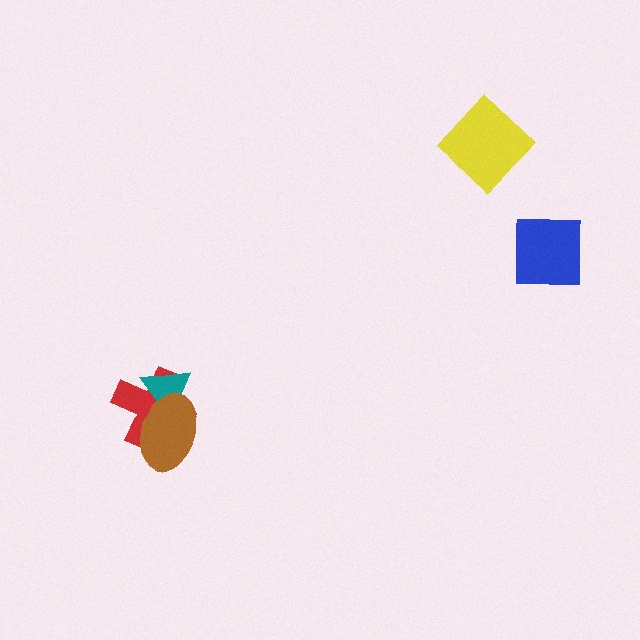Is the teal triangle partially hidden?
Yes, it is partially covered by another shape.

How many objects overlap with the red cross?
2 objects overlap with the red cross.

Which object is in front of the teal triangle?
The brown ellipse is in front of the teal triangle.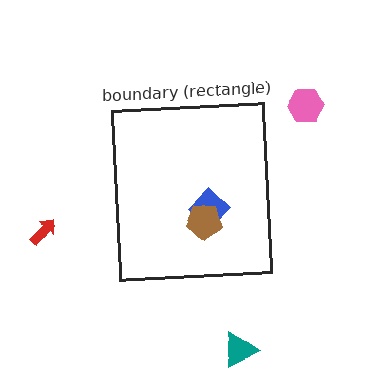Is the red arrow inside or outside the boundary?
Outside.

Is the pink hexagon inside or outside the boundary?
Outside.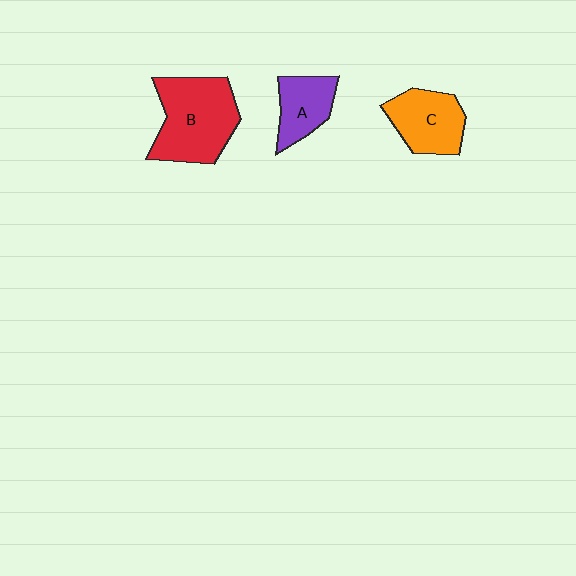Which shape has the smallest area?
Shape A (purple).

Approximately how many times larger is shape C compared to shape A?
Approximately 1.3 times.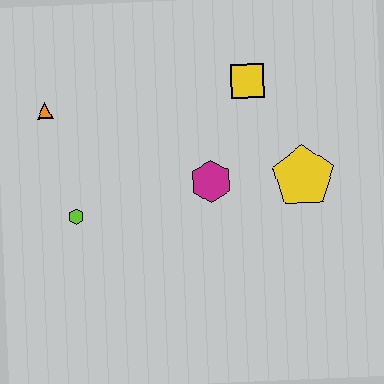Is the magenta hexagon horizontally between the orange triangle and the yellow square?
Yes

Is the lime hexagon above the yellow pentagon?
No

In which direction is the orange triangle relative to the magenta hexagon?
The orange triangle is to the left of the magenta hexagon.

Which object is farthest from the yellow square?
The lime hexagon is farthest from the yellow square.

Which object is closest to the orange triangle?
The lime hexagon is closest to the orange triangle.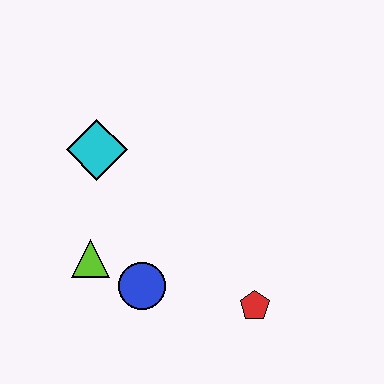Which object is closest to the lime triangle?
The blue circle is closest to the lime triangle.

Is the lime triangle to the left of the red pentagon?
Yes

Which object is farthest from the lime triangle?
The red pentagon is farthest from the lime triangle.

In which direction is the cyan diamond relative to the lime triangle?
The cyan diamond is above the lime triangle.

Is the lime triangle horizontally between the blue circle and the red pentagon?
No